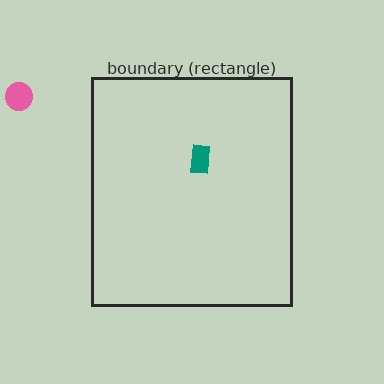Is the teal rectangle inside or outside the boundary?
Inside.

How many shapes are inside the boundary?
1 inside, 1 outside.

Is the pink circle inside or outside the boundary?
Outside.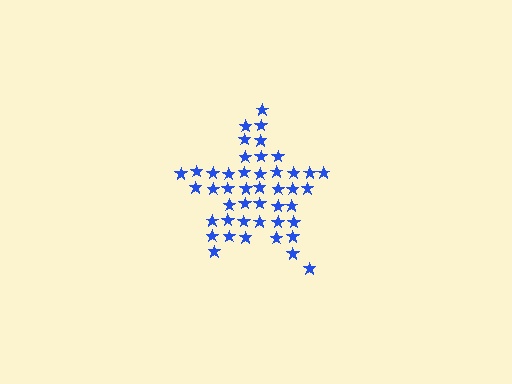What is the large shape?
The large shape is a star.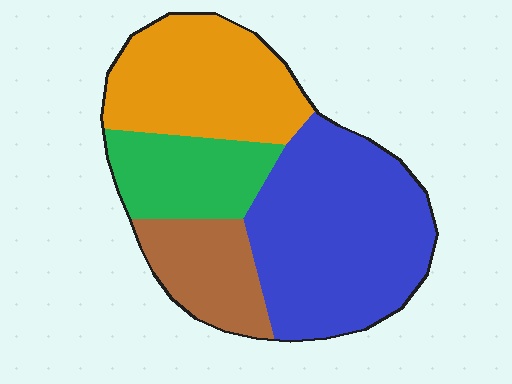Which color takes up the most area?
Blue, at roughly 40%.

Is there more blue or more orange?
Blue.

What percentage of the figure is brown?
Brown takes up about one sixth (1/6) of the figure.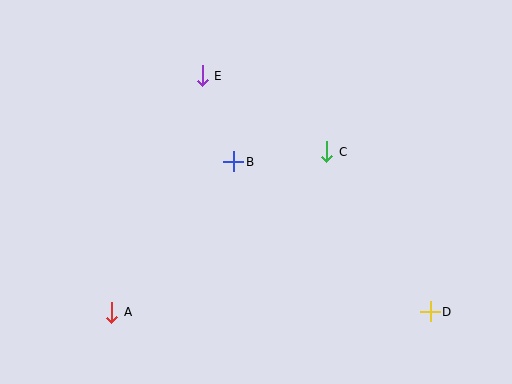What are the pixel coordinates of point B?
Point B is at (234, 162).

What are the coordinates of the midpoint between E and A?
The midpoint between E and A is at (157, 194).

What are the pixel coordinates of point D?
Point D is at (430, 312).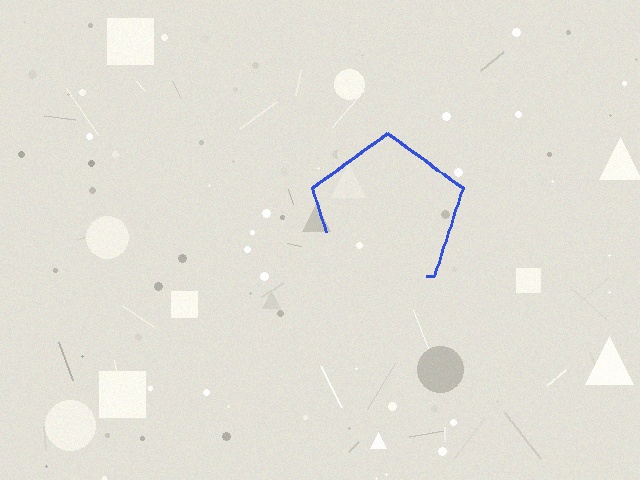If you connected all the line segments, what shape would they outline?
They would outline a pentagon.